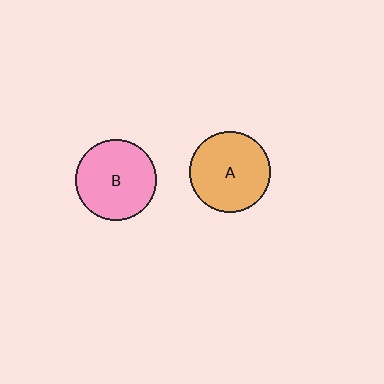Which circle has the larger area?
Circle A (orange).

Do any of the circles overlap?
No, none of the circles overlap.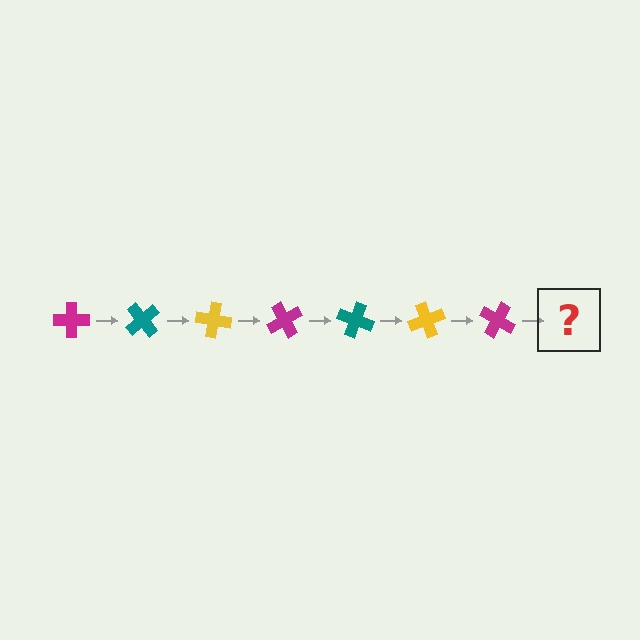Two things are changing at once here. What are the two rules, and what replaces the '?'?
The two rules are that it rotates 50 degrees each step and the color cycles through magenta, teal, and yellow. The '?' should be a teal cross, rotated 350 degrees from the start.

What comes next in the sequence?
The next element should be a teal cross, rotated 350 degrees from the start.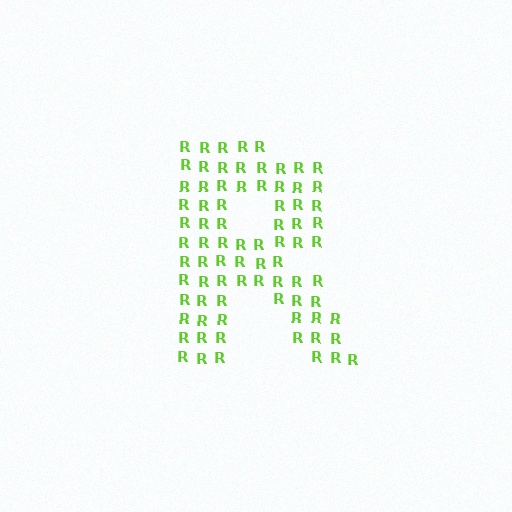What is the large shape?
The large shape is the letter R.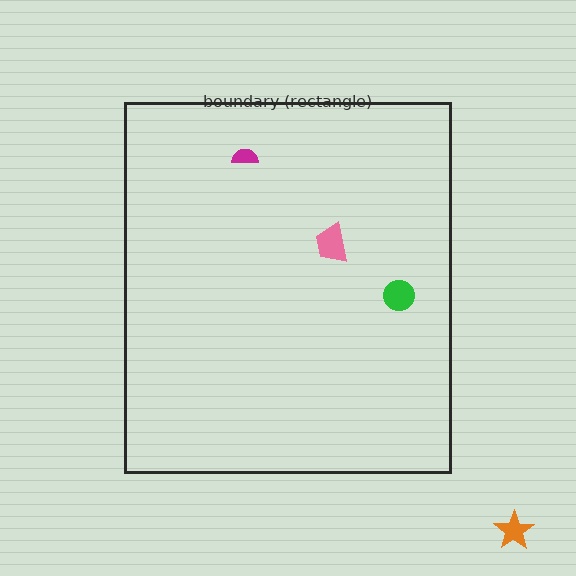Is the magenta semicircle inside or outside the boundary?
Inside.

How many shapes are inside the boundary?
3 inside, 1 outside.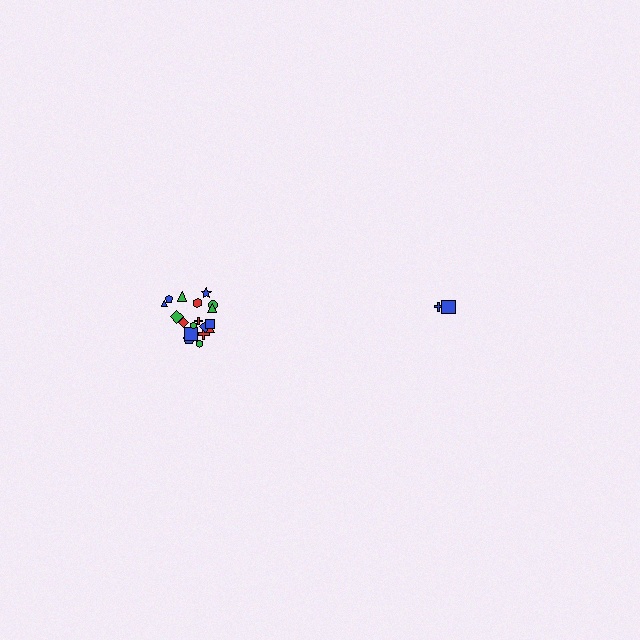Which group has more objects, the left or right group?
The left group.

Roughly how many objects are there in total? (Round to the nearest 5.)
Roughly 20 objects in total.